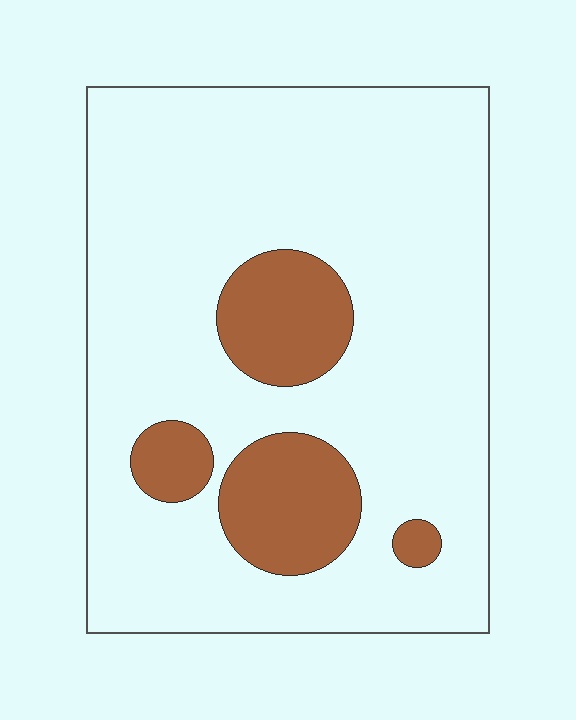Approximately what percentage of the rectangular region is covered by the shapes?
Approximately 15%.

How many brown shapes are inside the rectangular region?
4.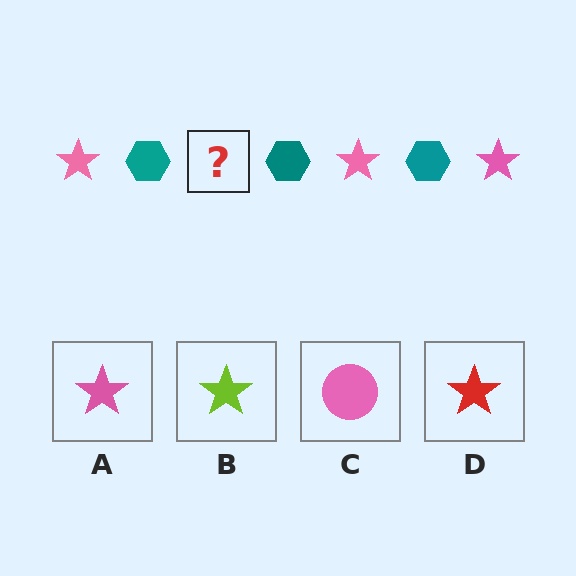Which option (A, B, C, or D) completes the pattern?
A.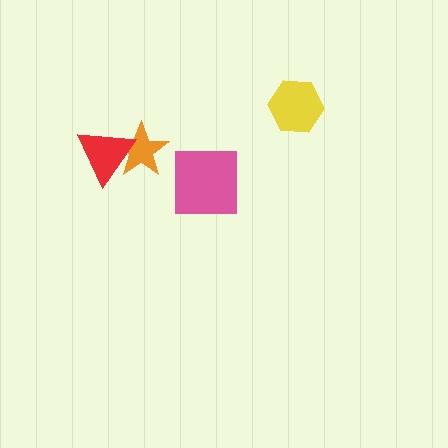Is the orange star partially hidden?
Yes, it is partially covered by another shape.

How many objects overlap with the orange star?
1 object overlaps with the orange star.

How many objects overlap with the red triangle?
1 object overlaps with the red triangle.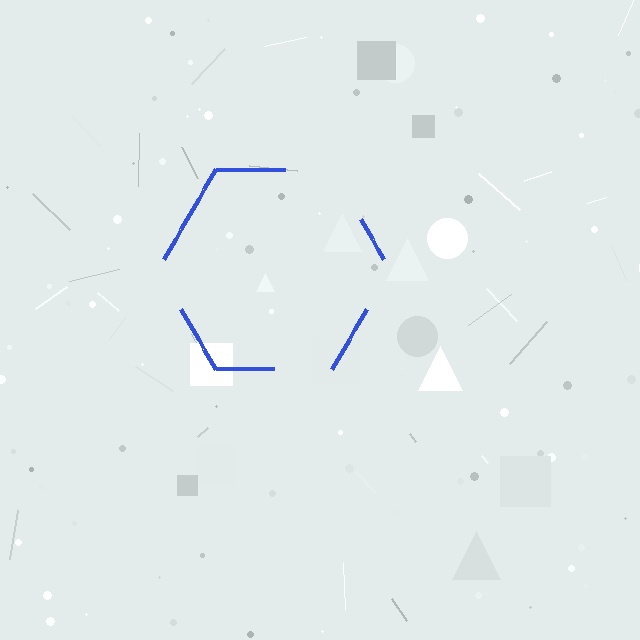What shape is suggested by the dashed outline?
The dashed outline suggests a hexagon.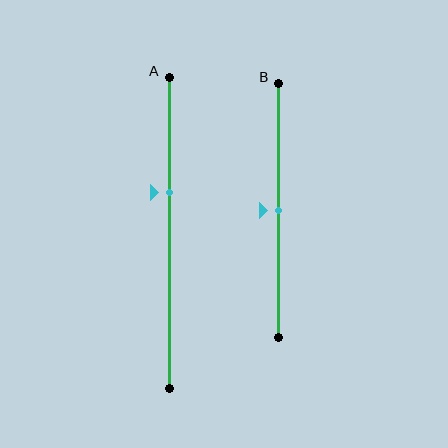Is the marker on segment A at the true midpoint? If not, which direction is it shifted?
No, the marker on segment A is shifted upward by about 13% of the segment length.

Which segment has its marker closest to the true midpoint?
Segment B has its marker closest to the true midpoint.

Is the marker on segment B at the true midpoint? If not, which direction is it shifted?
Yes, the marker on segment B is at the true midpoint.